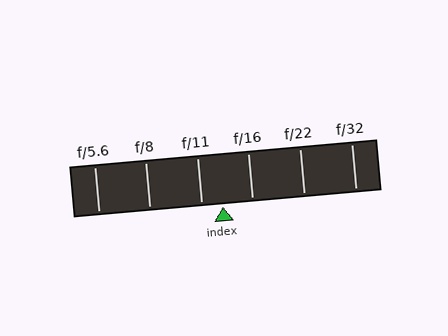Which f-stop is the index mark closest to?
The index mark is closest to f/11.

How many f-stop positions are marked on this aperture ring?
There are 6 f-stop positions marked.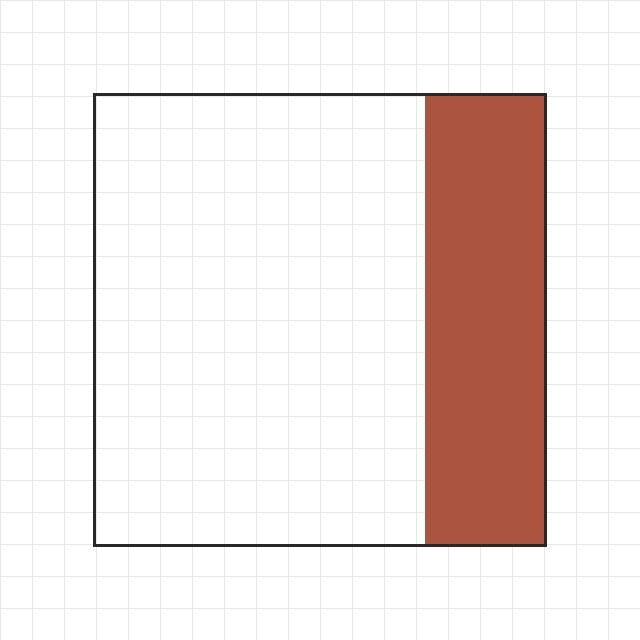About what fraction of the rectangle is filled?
About one quarter (1/4).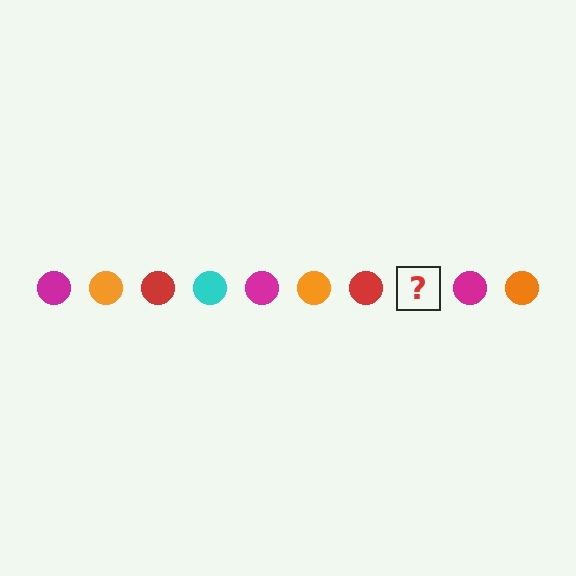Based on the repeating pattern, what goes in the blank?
The blank should be a cyan circle.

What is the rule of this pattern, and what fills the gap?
The rule is that the pattern cycles through magenta, orange, red, cyan circles. The gap should be filled with a cyan circle.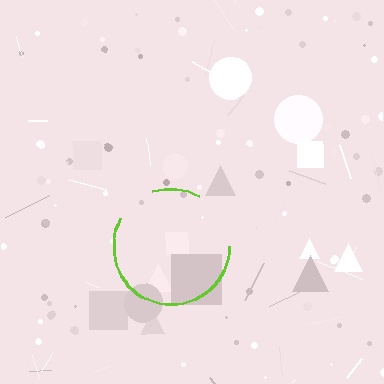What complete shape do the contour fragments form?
The contour fragments form a circle.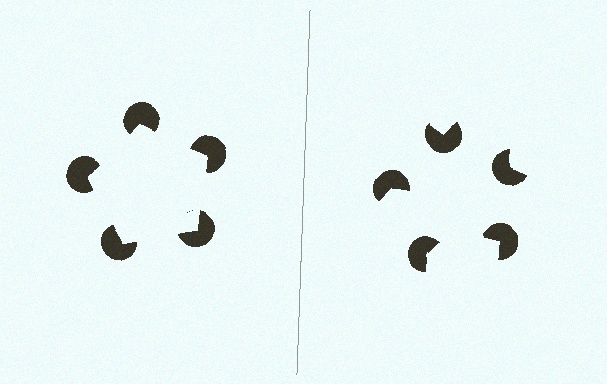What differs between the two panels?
The pac-man discs are positioned identically on both sides; only the wedge orientations differ. On the left they align to a pentagon; on the right they are misaligned.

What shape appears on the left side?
An illusory pentagon.